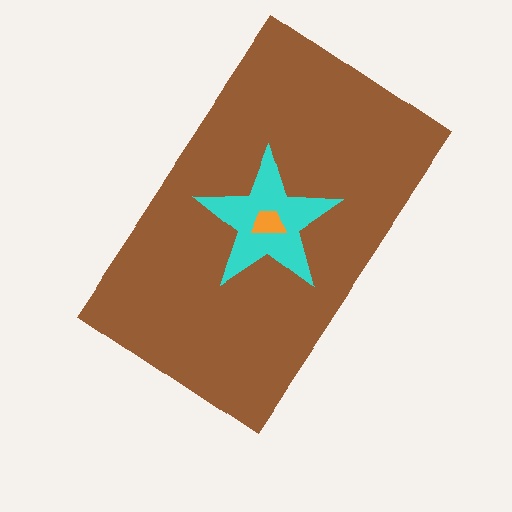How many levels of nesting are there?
3.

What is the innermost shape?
The orange trapezoid.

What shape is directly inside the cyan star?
The orange trapezoid.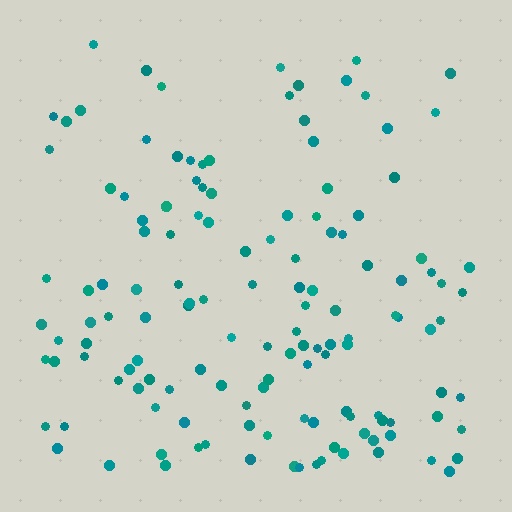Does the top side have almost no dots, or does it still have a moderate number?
Still a moderate number, just noticeably fewer than the bottom.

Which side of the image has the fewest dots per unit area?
The top.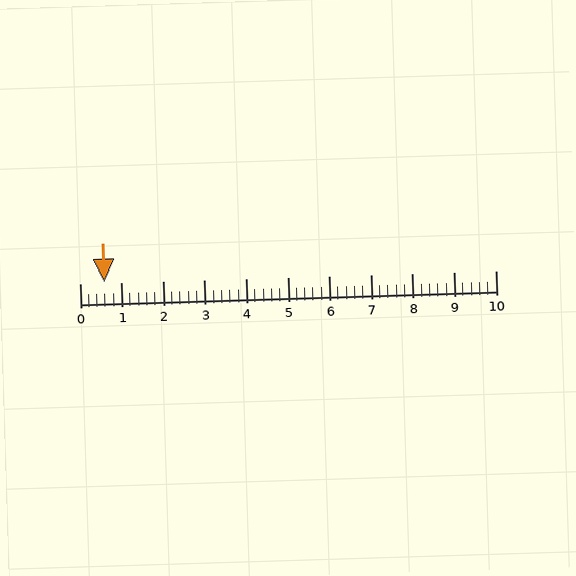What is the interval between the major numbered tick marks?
The major tick marks are spaced 1 units apart.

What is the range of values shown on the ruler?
The ruler shows values from 0 to 10.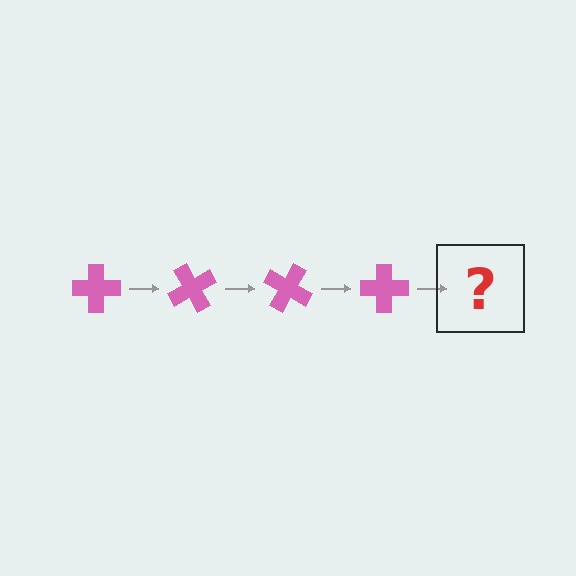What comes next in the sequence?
The next element should be a pink cross rotated 240 degrees.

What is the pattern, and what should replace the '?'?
The pattern is that the cross rotates 60 degrees each step. The '?' should be a pink cross rotated 240 degrees.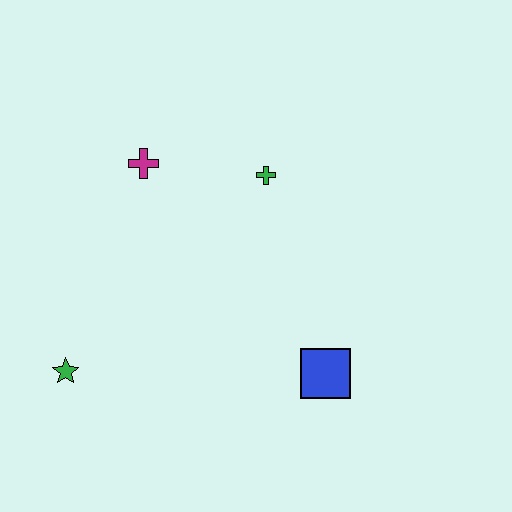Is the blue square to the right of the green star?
Yes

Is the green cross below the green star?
No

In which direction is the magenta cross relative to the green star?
The magenta cross is above the green star.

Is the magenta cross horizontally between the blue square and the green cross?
No